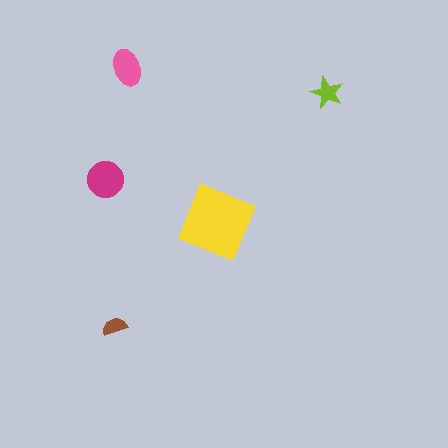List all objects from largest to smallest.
The yellow diamond, the magenta circle, the pink ellipse, the lime star, the brown semicircle.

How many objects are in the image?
There are 5 objects in the image.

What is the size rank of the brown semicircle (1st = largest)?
5th.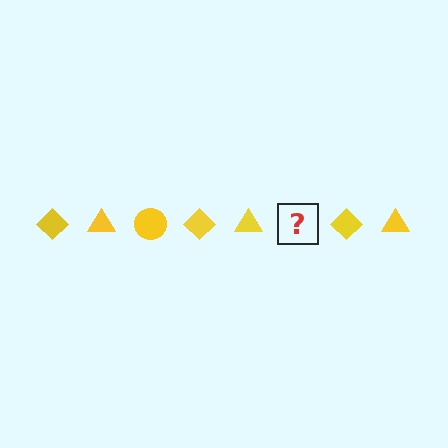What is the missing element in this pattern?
The missing element is a yellow circle.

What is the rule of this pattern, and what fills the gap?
The rule is that the pattern cycles through diamond, triangle, circle shapes in yellow. The gap should be filled with a yellow circle.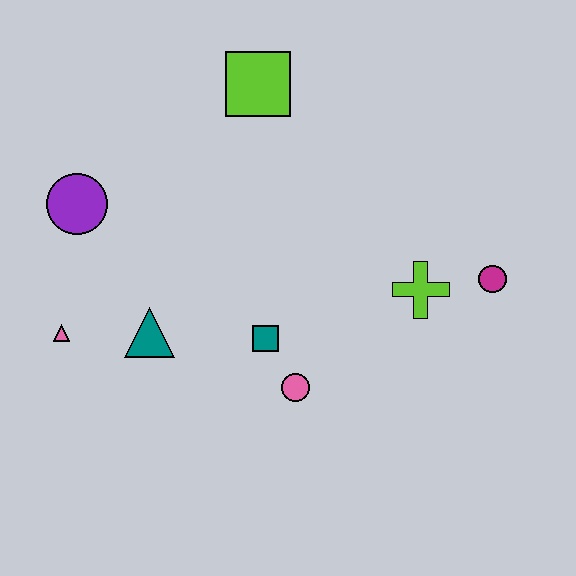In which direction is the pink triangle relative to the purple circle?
The pink triangle is below the purple circle.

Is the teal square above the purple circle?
No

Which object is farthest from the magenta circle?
The pink triangle is farthest from the magenta circle.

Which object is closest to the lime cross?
The magenta circle is closest to the lime cross.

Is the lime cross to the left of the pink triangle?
No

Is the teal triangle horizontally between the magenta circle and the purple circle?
Yes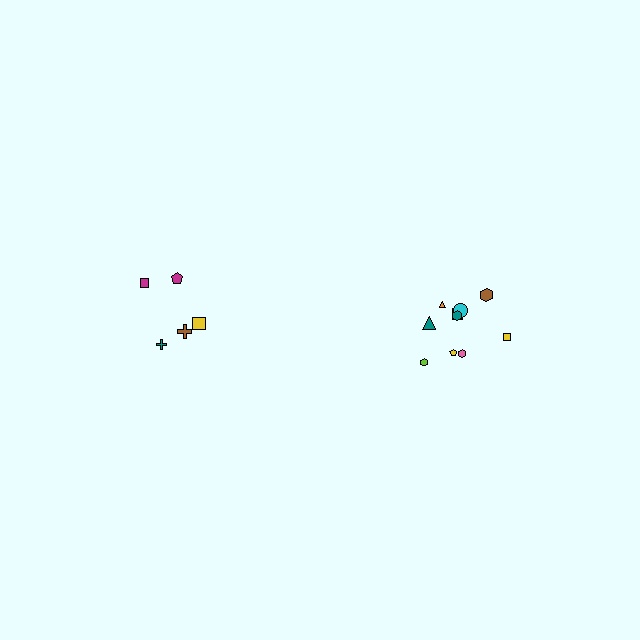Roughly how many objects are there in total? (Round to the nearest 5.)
Roughly 15 objects in total.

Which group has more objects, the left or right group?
The right group.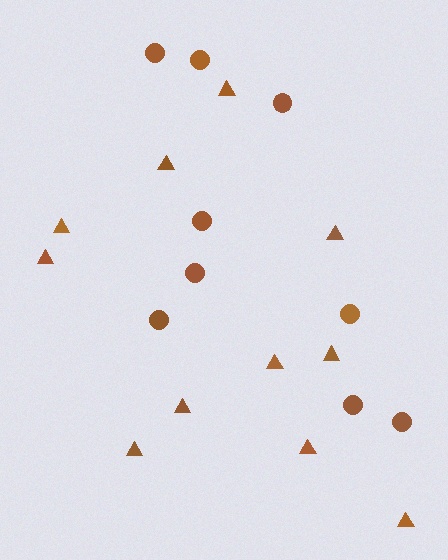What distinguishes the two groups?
There are 2 groups: one group of circles (9) and one group of triangles (11).